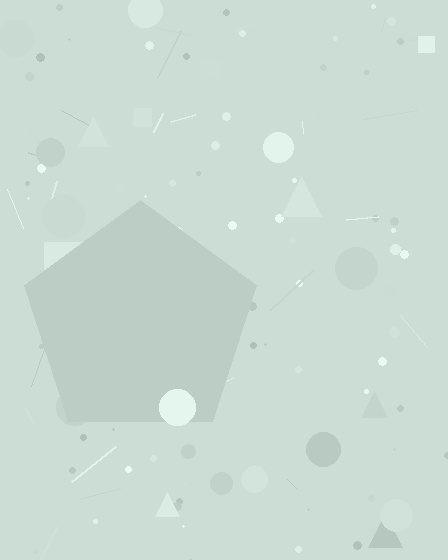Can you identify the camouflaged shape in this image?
The camouflaged shape is a pentagon.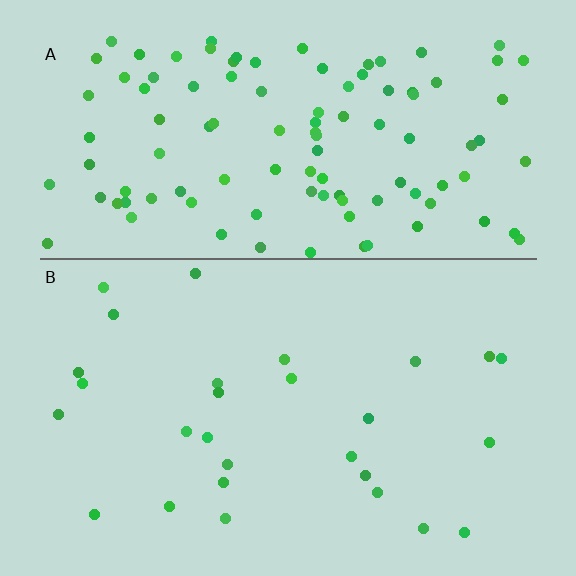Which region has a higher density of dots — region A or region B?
A (the top).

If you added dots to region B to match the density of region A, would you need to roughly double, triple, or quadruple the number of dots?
Approximately quadruple.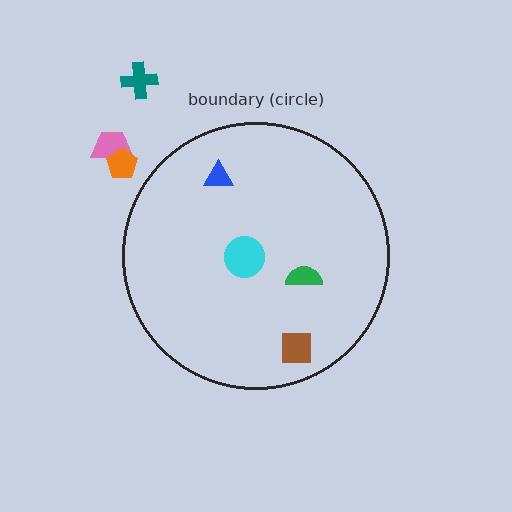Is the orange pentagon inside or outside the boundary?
Outside.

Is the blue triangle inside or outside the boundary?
Inside.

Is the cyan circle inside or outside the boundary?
Inside.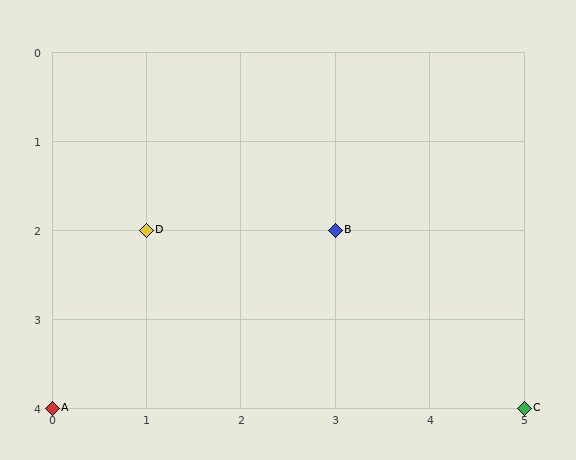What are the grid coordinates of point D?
Point D is at grid coordinates (1, 2).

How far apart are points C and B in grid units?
Points C and B are 2 columns and 2 rows apart (about 2.8 grid units diagonally).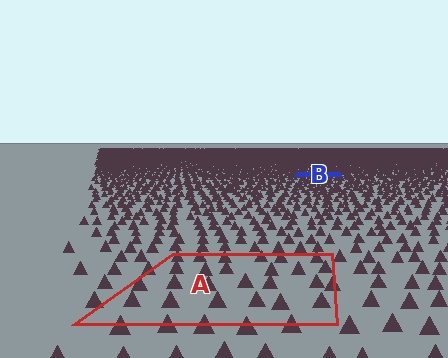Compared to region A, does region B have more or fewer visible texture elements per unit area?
Region B has more texture elements per unit area — they are packed more densely because it is farther away.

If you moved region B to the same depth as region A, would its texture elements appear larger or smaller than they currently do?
They would appear larger. At a closer depth, the same texture elements are projected at a bigger on-screen size.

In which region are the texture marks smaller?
The texture marks are smaller in region B, because it is farther away.